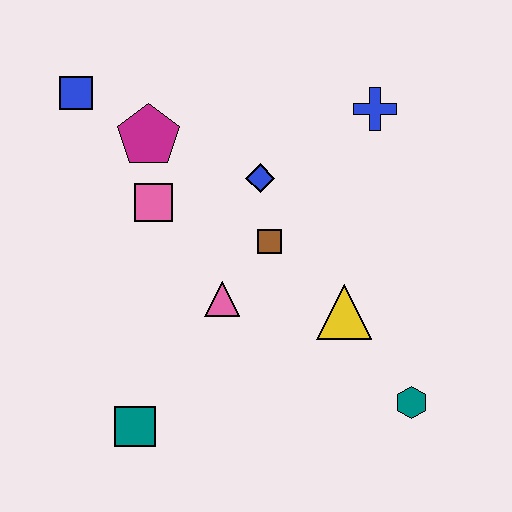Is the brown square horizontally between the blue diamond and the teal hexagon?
Yes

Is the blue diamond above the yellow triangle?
Yes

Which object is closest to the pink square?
The magenta pentagon is closest to the pink square.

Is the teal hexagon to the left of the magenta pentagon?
No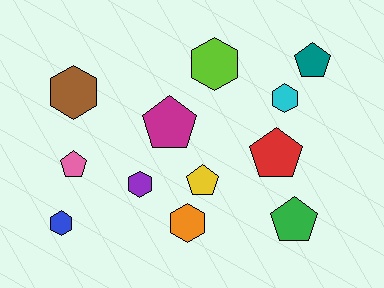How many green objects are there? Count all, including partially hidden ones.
There is 1 green object.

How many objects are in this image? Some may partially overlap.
There are 12 objects.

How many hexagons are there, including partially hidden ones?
There are 6 hexagons.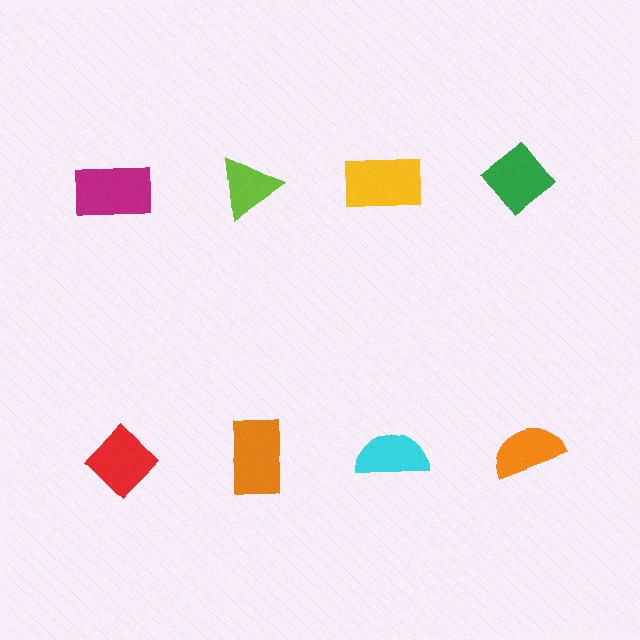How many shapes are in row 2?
4 shapes.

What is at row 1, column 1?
A magenta rectangle.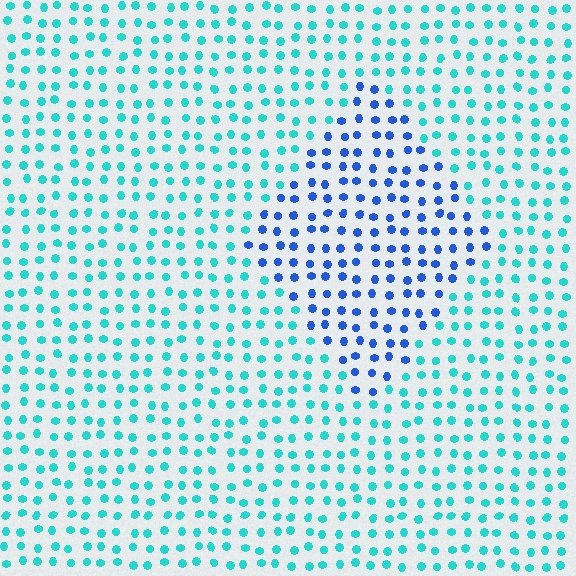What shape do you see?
I see a diamond.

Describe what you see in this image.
The image is filled with small cyan elements in a uniform arrangement. A diamond-shaped region is visible where the elements are tinted to a slightly different hue, forming a subtle color boundary.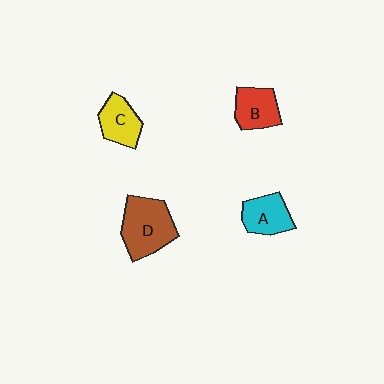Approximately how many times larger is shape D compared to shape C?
Approximately 1.6 times.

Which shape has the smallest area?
Shape C (yellow).